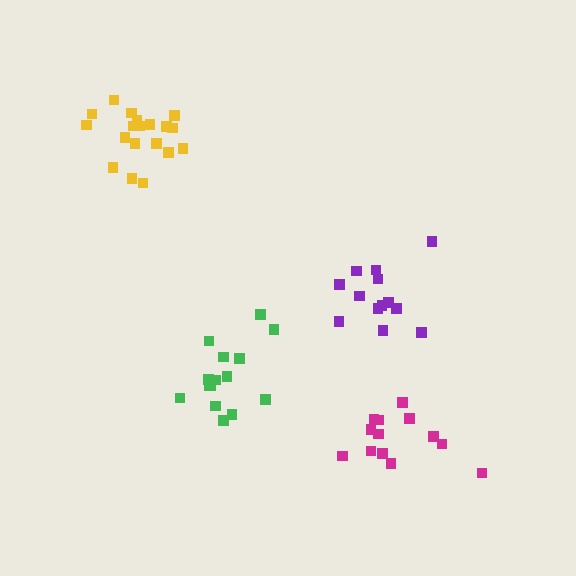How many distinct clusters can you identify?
There are 4 distinct clusters.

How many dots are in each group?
Group 1: 19 dots, Group 2: 14 dots, Group 3: 15 dots, Group 4: 13 dots (61 total).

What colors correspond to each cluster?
The clusters are colored: yellow, magenta, green, purple.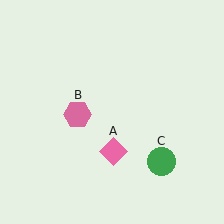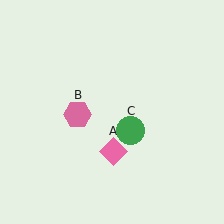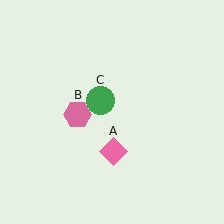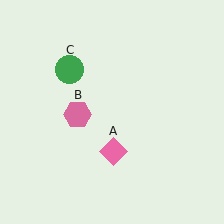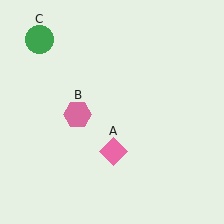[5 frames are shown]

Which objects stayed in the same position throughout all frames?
Pink diamond (object A) and pink hexagon (object B) remained stationary.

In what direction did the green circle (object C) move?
The green circle (object C) moved up and to the left.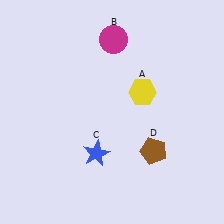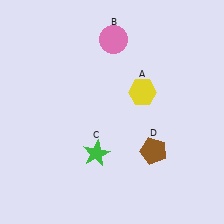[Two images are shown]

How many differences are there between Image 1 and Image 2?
There are 2 differences between the two images.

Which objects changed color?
B changed from magenta to pink. C changed from blue to green.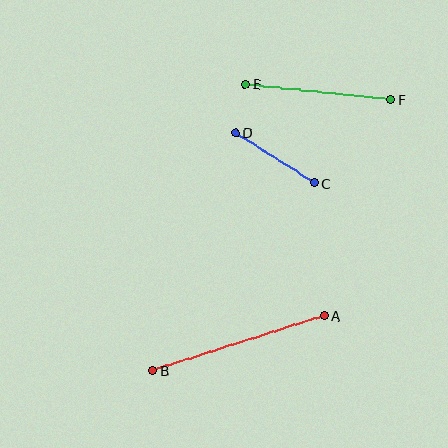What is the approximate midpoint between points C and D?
The midpoint is at approximately (275, 158) pixels.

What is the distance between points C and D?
The distance is approximately 93 pixels.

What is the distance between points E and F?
The distance is approximately 146 pixels.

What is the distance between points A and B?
The distance is approximately 180 pixels.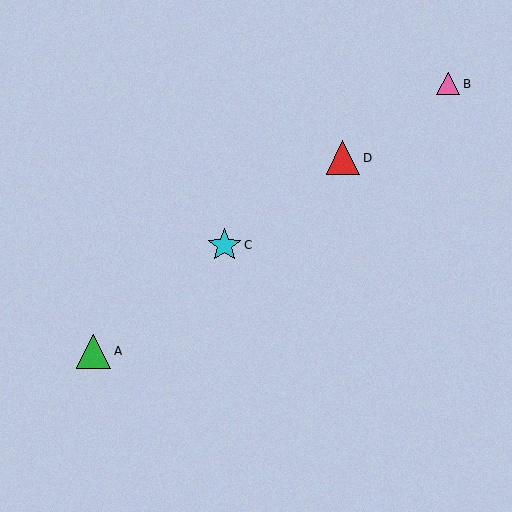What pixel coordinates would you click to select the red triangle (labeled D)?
Click at (343, 158) to select the red triangle D.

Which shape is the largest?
The green triangle (labeled A) is the largest.